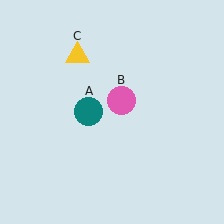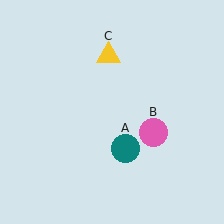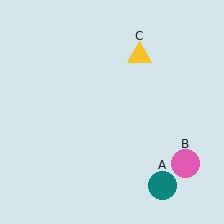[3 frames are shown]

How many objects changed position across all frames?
3 objects changed position: teal circle (object A), pink circle (object B), yellow triangle (object C).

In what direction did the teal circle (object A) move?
The teal circle (object A) moved down and to the right.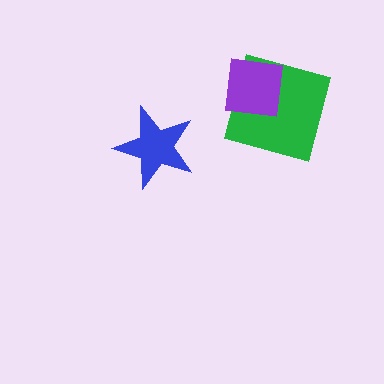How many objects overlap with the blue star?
0 objects overlap with the blue star.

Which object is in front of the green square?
The purple square is in front of the green square.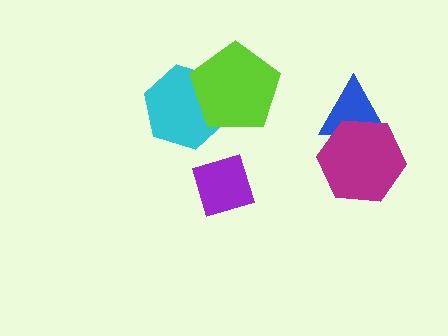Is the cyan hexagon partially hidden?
Yes, it is partially covered by another shape.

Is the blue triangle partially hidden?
Yes, it is partially covered by another shape.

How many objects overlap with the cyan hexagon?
1 object overlaps with the cyan hexagon.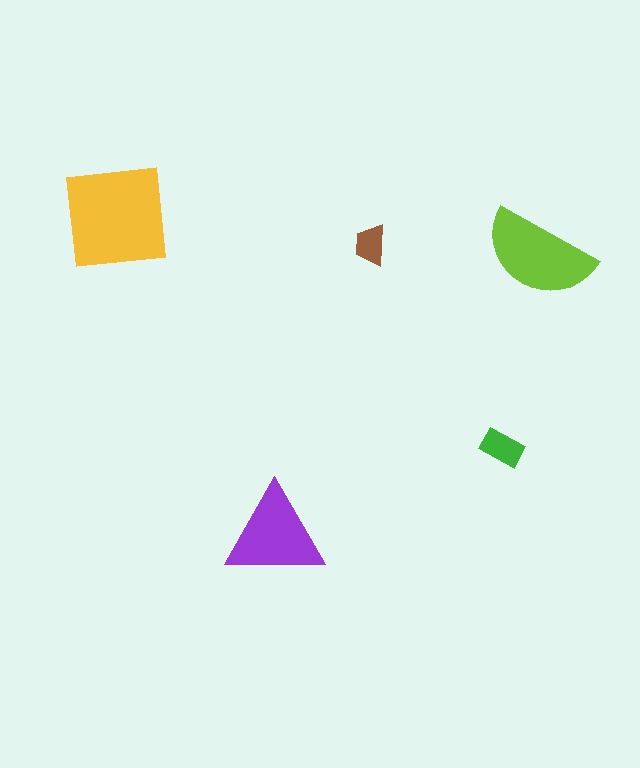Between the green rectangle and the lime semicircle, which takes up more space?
The lime semicircle.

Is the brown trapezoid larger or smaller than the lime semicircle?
Smaller.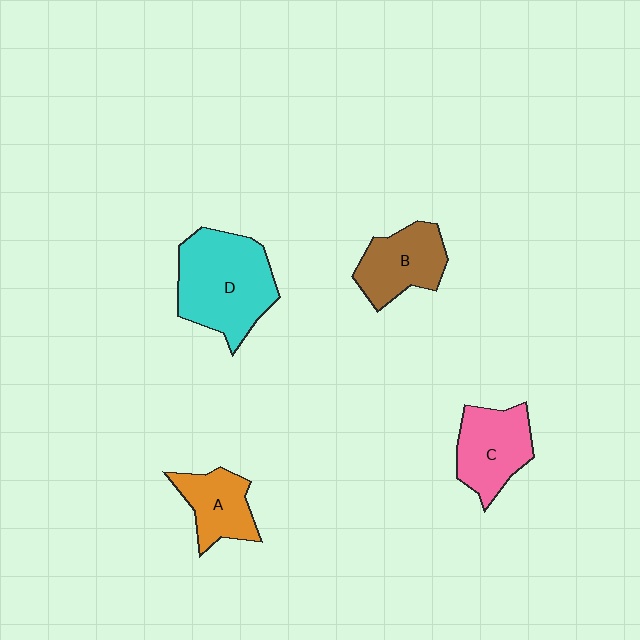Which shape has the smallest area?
Shape A (orange).